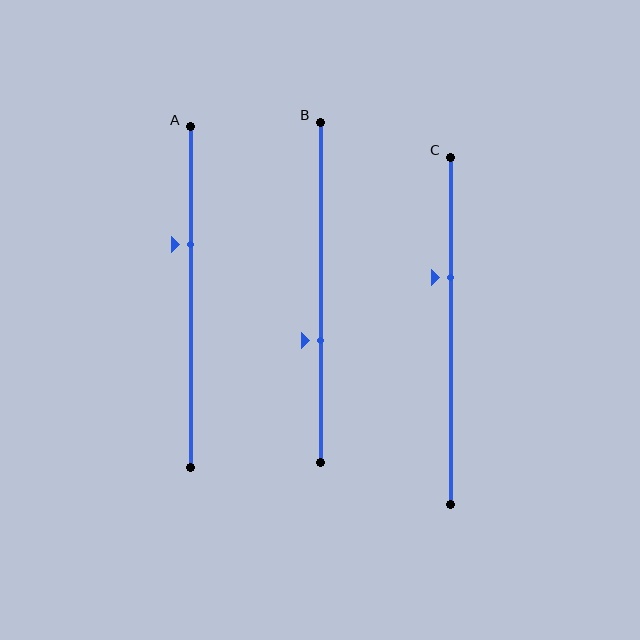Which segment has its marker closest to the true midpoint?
Segment B has its marker closest to the true midpoint.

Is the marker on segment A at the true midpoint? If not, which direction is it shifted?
No, the marker on segment A is shifted upward by about 15% of the segment length.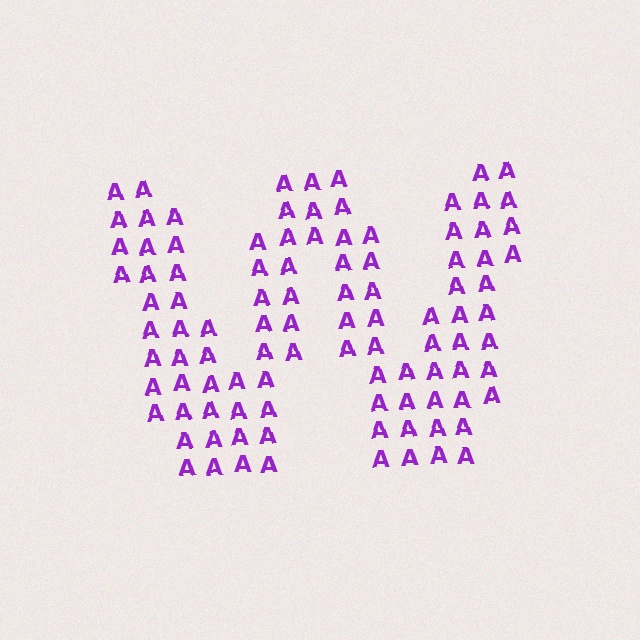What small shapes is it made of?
It is made of small letter A's.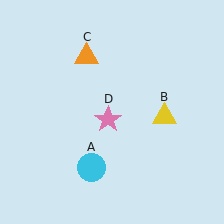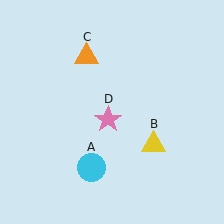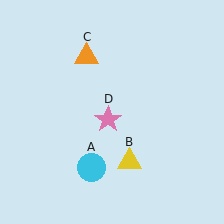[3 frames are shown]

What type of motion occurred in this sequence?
The yellow triangle (object B) rotated clockwise around the center of the scene.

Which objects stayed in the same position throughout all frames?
Cyan circle (object A) and orange triangle (object C) and pink star (object D) remained stationary.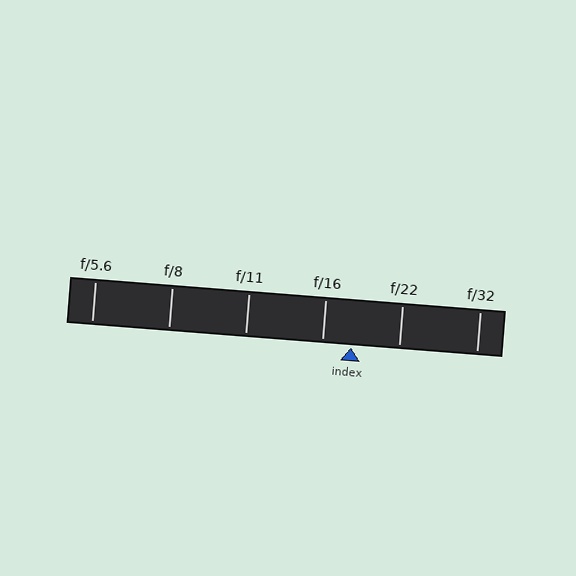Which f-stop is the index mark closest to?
The index mark is closest to f/16.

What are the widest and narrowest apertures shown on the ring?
The widest aperture shown is f/5.6 and the narrowest is f/32.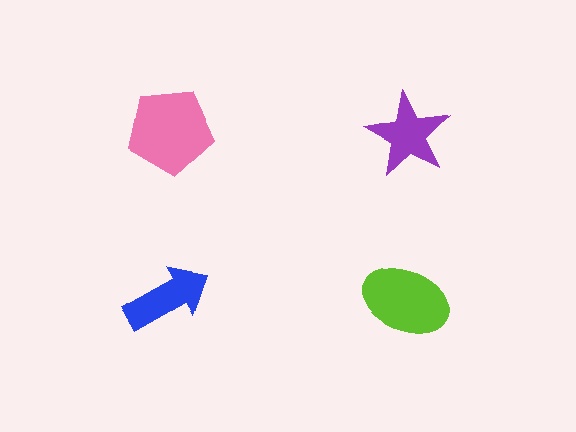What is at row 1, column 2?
A purple star.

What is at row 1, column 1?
A pink pentagon.